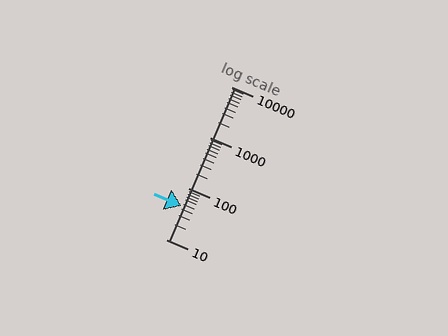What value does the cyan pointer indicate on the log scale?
The pointer indicates approximately 45.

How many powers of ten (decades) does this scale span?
The scale spans 3 decades, from 10 to 10000.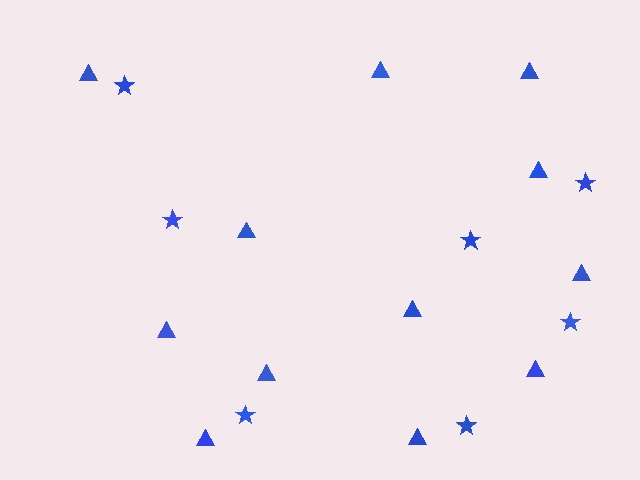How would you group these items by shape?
There are 2 groups: one group of triangles (12) and one group of stars (7).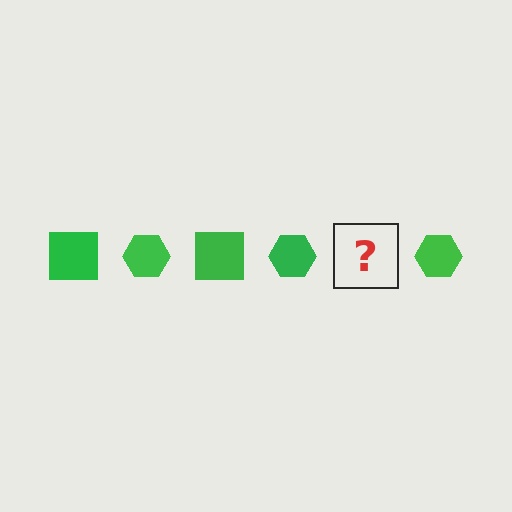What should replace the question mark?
The question mark should be replaced with a green square.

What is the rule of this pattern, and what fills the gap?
The rule is that the pattern cycles through square, hexagon shapes in green. The gap should be filled with a green square.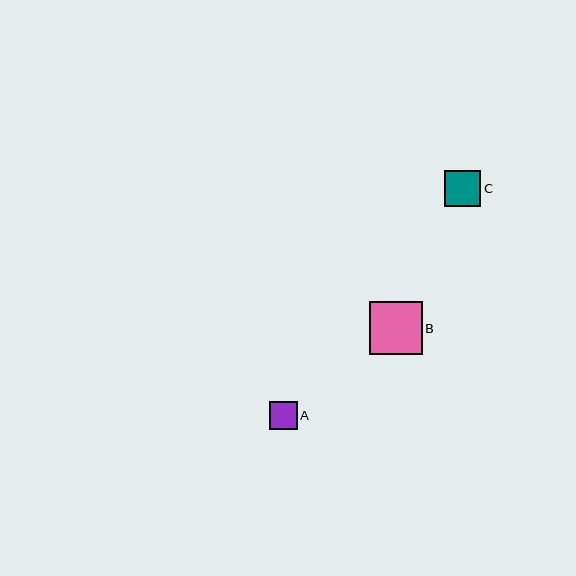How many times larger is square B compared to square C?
Square B is approximately 1.5 times the size of square C.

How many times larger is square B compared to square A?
Square B is approximately 1.9 times the size of square A.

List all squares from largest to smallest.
From largest to smallest: B, C, A.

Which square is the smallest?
Square A is the smallest with a size of approximately 28 pixels.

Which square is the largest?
Square B is the largest with a size of approximately 53 pixels.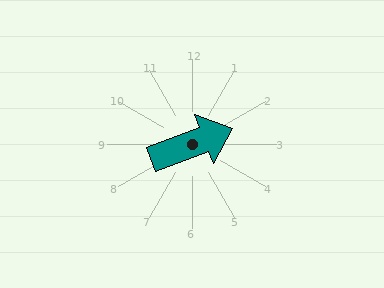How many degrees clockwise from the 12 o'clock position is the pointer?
Approximately 69 degrees.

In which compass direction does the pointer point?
East.